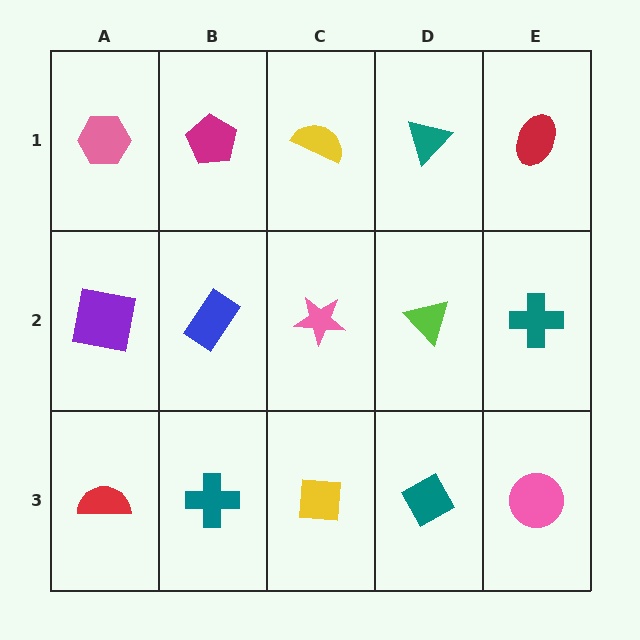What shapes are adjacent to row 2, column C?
A yellow semicircle (row 1, column C), a yellow square (row 3, column C), a blue rectangle (row 2, column B), a lime triangle (row 2, column D).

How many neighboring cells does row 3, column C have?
3.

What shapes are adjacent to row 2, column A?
A pink hexagon (row 1, column A), a red semicircle (row 3, column A), a blue rectangle (row 2, column B).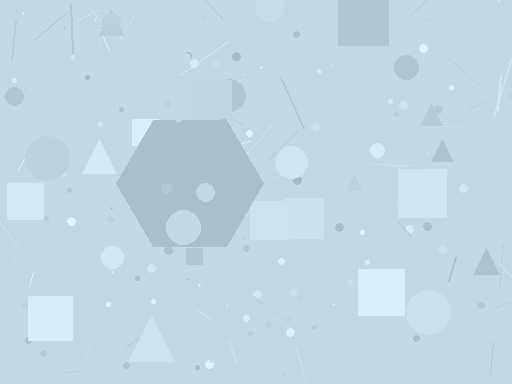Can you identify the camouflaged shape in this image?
The camouflaged shape is a hexagon.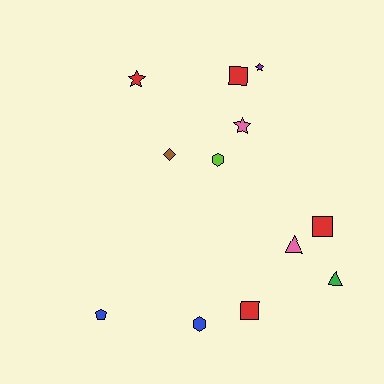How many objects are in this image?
There are 12 objects.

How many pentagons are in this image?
There is 1 pentagon.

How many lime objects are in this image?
There is 1 lime object.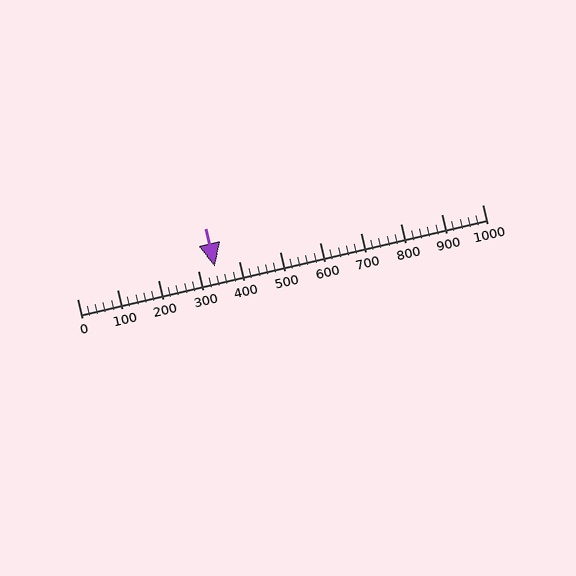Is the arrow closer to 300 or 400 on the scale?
The arrow is closer to 300.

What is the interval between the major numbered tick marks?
The major tick marks are spaced 100 units apart.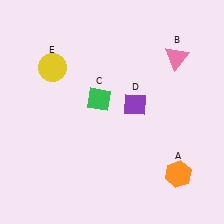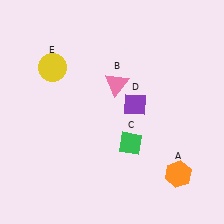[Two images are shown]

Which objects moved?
The objects that moved are: the pink triangle (B), the green diamond (C).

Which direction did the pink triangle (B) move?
The pink triangle (B) moved left.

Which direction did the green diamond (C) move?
The green diamond (C) moved down.